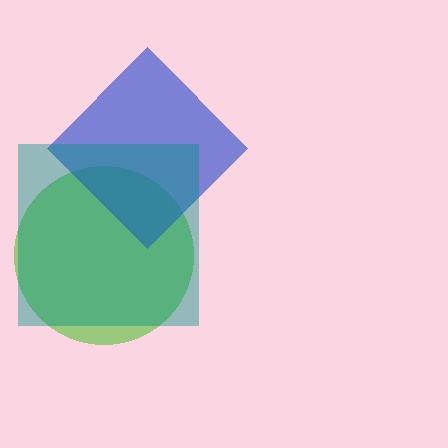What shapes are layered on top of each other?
The layered shapes are: a lime circle, a blue diamond, a teal square.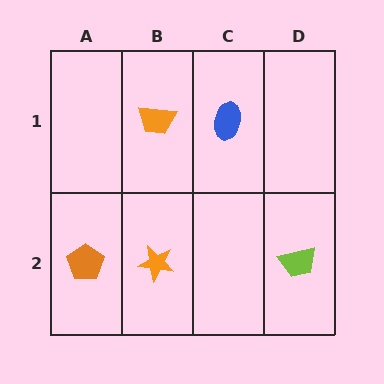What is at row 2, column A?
An orange pentagon.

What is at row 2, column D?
A lime trapezoid.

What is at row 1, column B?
An orange trapezoid.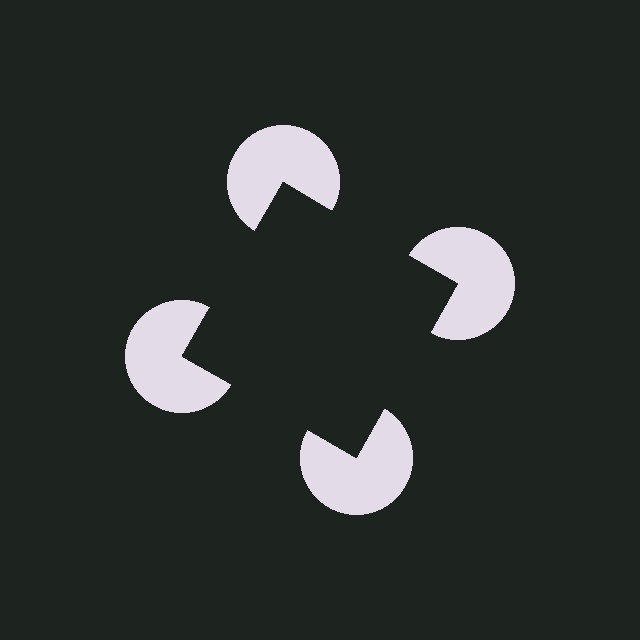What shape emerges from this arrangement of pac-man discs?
An illusory square — its edges are inferred from the aligned wedge cuts in the pac-man discs, not physically drawn.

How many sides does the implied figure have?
4 sides.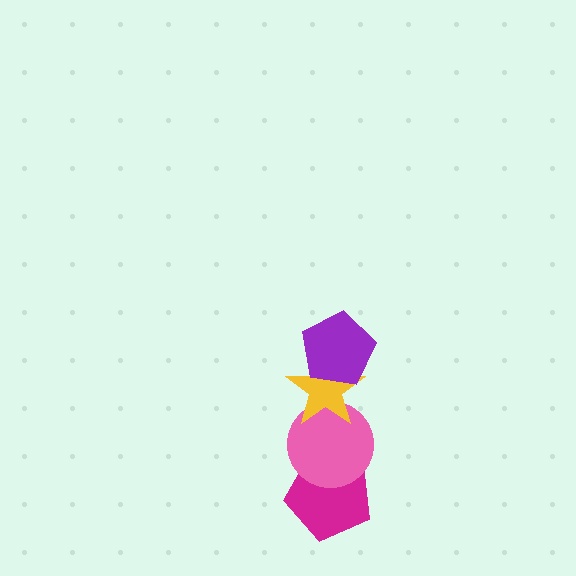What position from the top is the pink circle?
The pink circle is 3rd from the top.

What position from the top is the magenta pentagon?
The magenta pentagon is 4th from the top.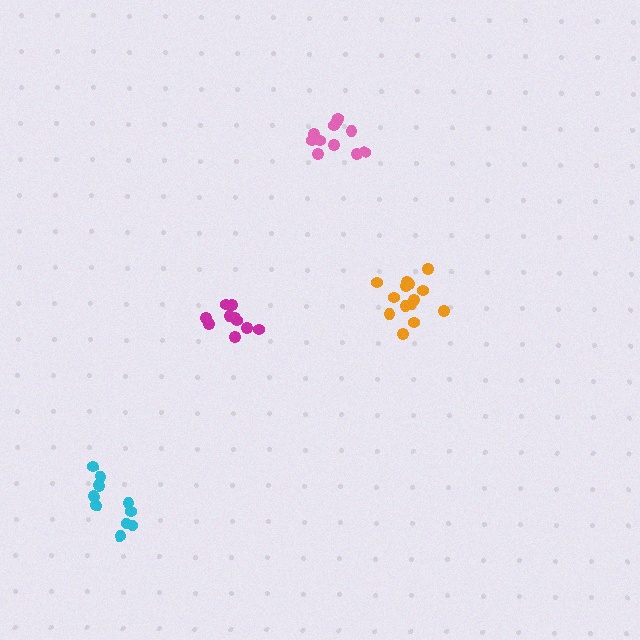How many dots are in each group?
Group 1: 14 dots, Group 2: 11 dots, Group 3: 10 dots, Group 4: 10 dots (45 total).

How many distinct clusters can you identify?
There are 4 distinct clusters.